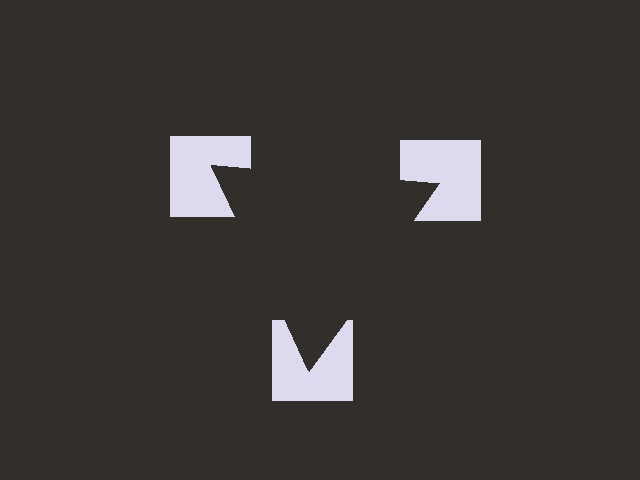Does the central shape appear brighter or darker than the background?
It typically appears slightly darker than the background, even though no actual brightness change is drawn.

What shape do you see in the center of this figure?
An illusory triangle — its edges are inferred from the aligned wedge cuts in the notched squares, not physically drawn.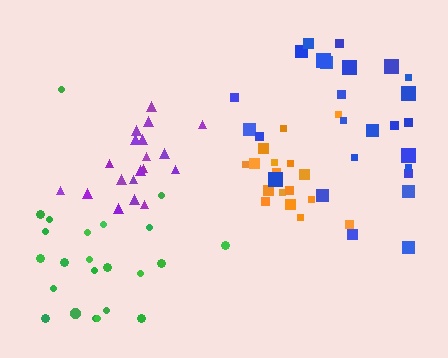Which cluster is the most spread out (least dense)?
Blue.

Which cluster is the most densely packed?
Orange.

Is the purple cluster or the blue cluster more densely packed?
Purple.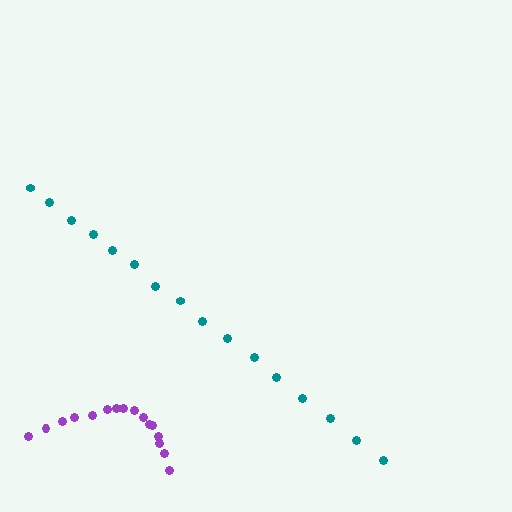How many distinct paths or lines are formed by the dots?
There are 2 distinct paths.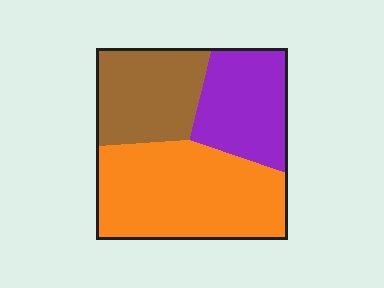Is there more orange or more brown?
Orange.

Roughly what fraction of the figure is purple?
Purple takes up between a sixth and a third of the figure.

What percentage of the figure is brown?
Brown takes up between a sixth and a third of the figure.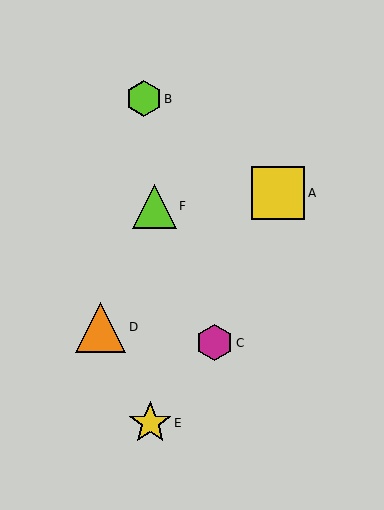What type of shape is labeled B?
Shape B is a lime hexagon.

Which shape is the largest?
The yellow square (labeled A) is the largest.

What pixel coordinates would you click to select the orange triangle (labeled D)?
Click at (101, 327) to select the orange triangle D.